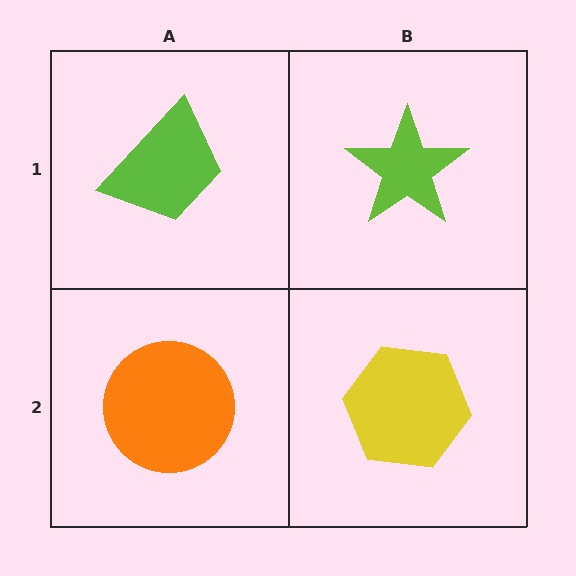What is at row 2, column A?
An orange circle.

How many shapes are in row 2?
2 shapes.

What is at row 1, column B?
A lime star.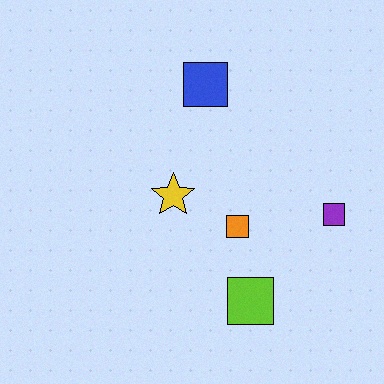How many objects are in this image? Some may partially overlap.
There are 5 objects.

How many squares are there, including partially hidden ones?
There are 4 squares.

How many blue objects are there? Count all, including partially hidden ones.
There is 1 blue object.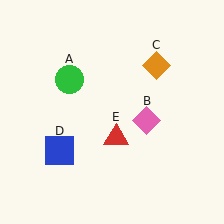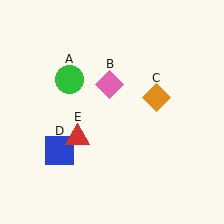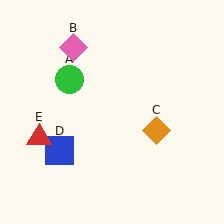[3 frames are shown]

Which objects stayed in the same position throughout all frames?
Green circle (object A) and blue square (object D) remained stationary.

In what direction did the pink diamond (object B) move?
The pink diamond (object B) moved up and to the left.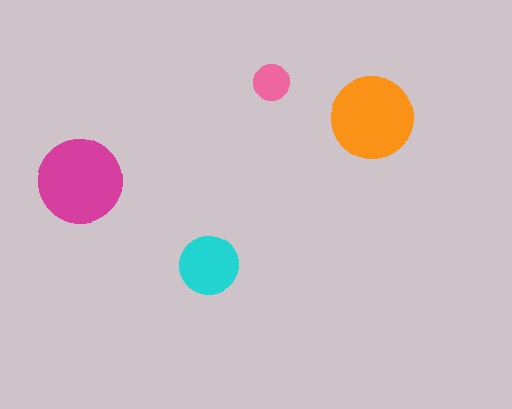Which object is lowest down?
The cyan circle is bottommost.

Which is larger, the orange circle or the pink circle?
The orange one.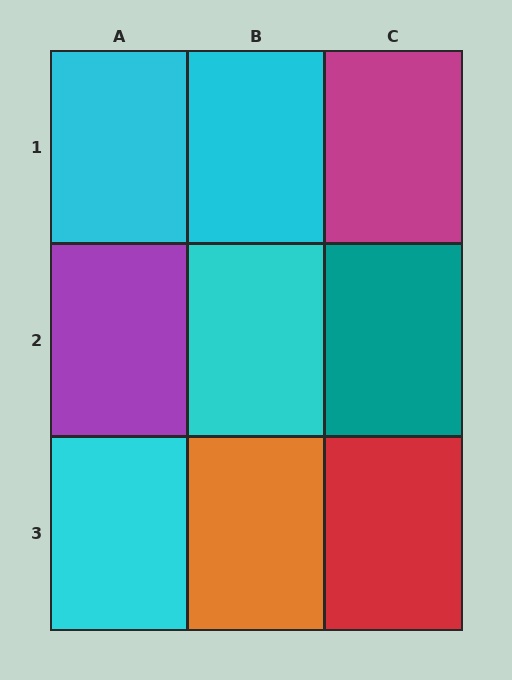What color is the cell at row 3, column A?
Cyan.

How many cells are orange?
1 cell is orange.